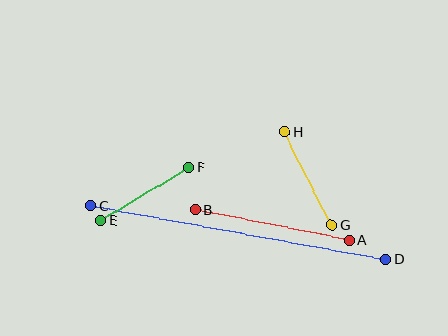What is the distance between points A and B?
The distance is approximately 158 pixels.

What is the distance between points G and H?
The distance is approximately 104 pixels.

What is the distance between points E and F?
The distance is approximately 103 pixels.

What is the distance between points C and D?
The distance is approximately 300 pixels.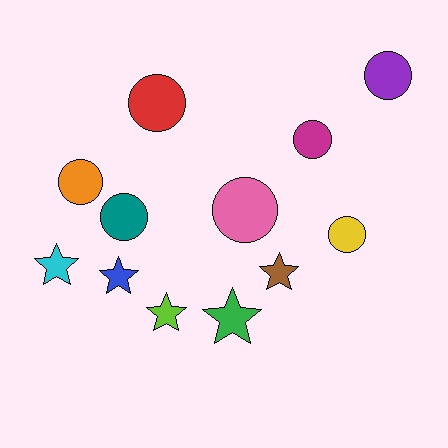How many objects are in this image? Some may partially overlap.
There are 12 objects.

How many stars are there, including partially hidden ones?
There are 5 stars.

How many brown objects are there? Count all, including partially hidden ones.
There is 1 brown object.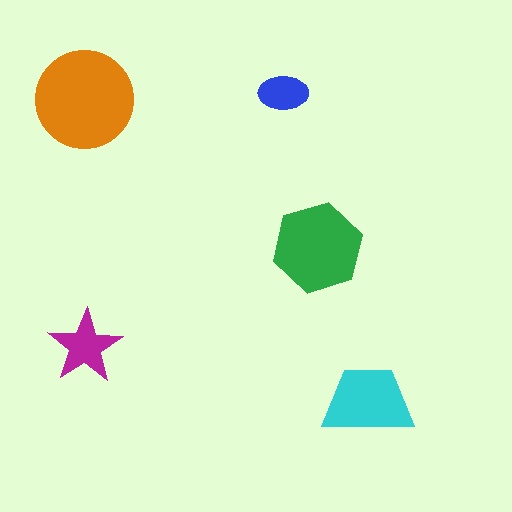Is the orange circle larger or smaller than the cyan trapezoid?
Larger.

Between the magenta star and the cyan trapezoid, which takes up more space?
The cyan trapezoid.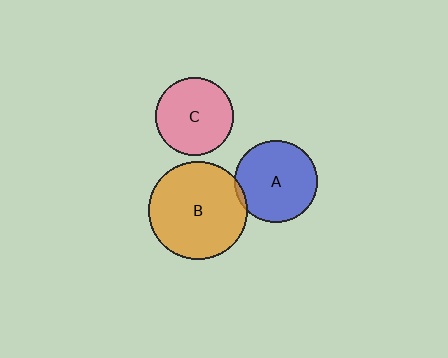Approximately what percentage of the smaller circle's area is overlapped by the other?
Approximately 5%.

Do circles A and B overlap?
Yes.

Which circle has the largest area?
Circle B (orange).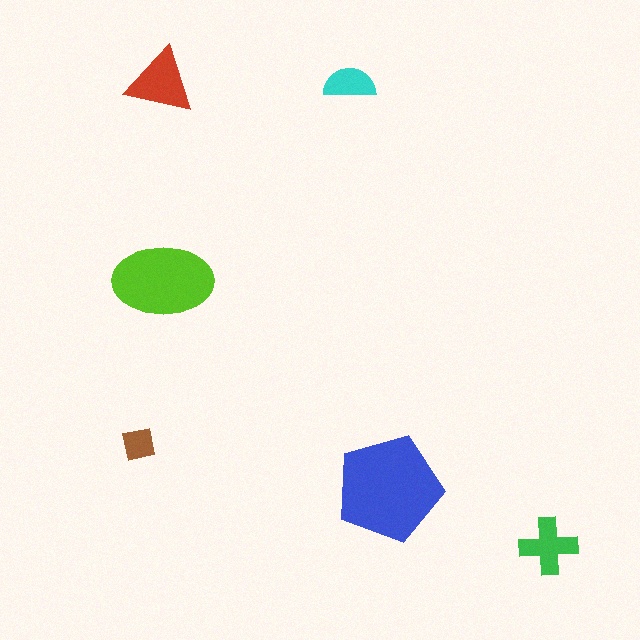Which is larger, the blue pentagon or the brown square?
The blue pentagon.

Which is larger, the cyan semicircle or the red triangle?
The red triangle.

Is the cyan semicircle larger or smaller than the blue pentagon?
Smaller.